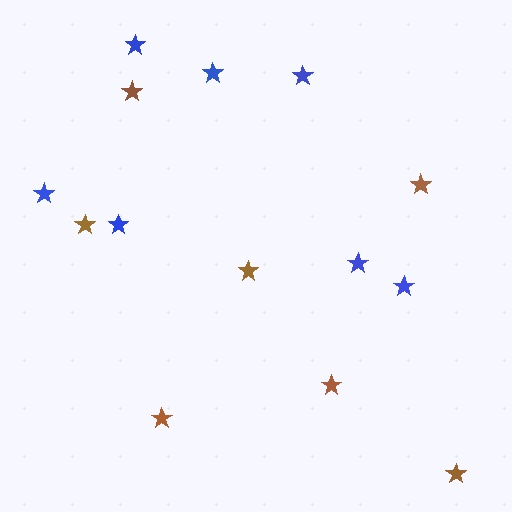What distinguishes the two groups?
There are 2 groups: one group of brown stars (7) and one group of blue stars (7).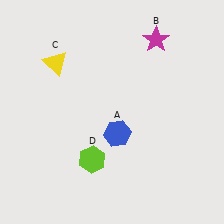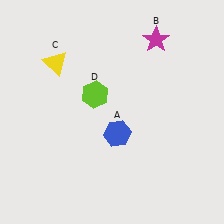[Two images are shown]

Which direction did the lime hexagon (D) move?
The lime hexagon (D) moved up.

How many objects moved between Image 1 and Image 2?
1 object moved between the two images.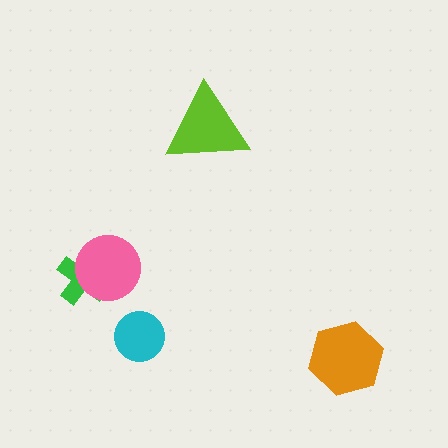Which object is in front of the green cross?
The pink circle is in front of the green cross.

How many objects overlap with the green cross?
1 object overlaps with the green cross.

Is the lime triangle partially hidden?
No, no other shape covers it.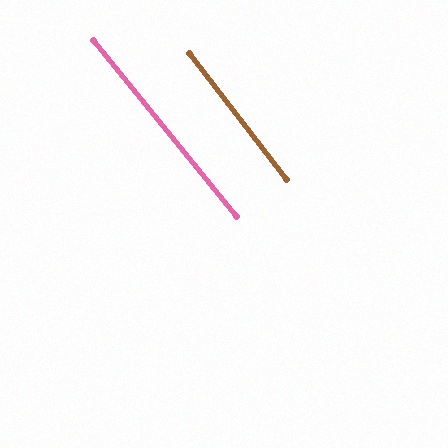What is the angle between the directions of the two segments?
Approximately 2 degrees.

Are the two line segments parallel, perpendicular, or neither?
Parallel — their directions differ by only 1.6°.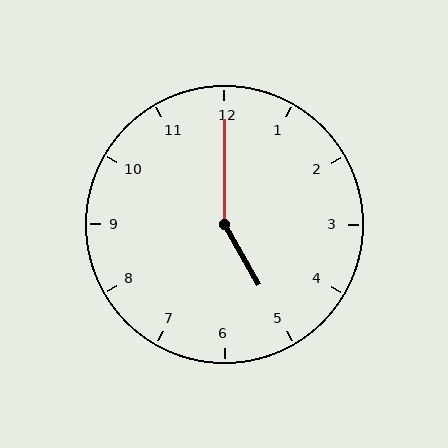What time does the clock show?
5:00.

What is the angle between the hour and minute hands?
Approximately 150 degrees.